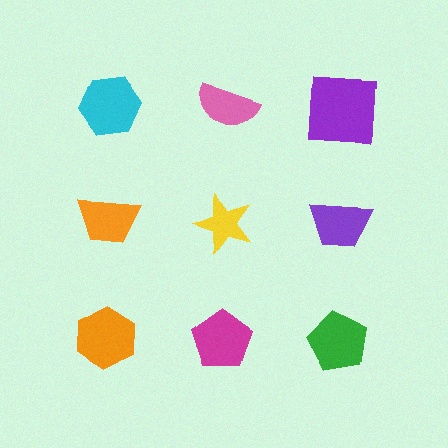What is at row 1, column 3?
A purple square.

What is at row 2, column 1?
An orange trapezoid.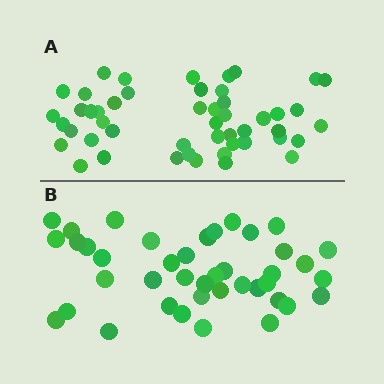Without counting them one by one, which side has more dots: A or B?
Region A (the top region) has more dots.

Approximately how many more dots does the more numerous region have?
Region A has roughly 8 or so more dots than region B.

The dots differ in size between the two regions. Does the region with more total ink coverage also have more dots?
No. Region B has more total ink coverage because its dots are larger, but region A actually contains more individual dots. Total area can be misleading — the number of items is what matters here.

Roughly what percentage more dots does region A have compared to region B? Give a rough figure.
About 20% more.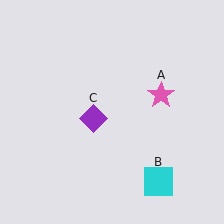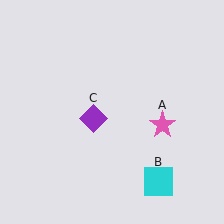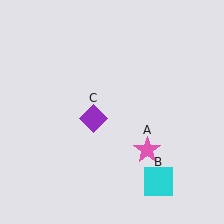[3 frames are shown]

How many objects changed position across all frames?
1 object changed position: pink star (object A).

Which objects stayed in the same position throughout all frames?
Cyan square (object B) and purple diamond (object C) remained stationary.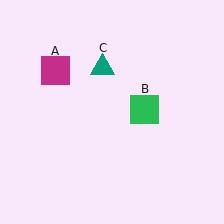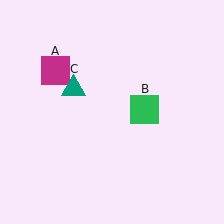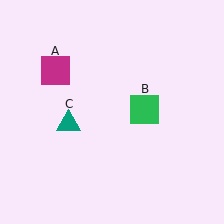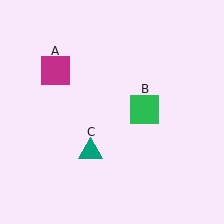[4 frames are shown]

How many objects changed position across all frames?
1 object changed position: teal triangle (object C).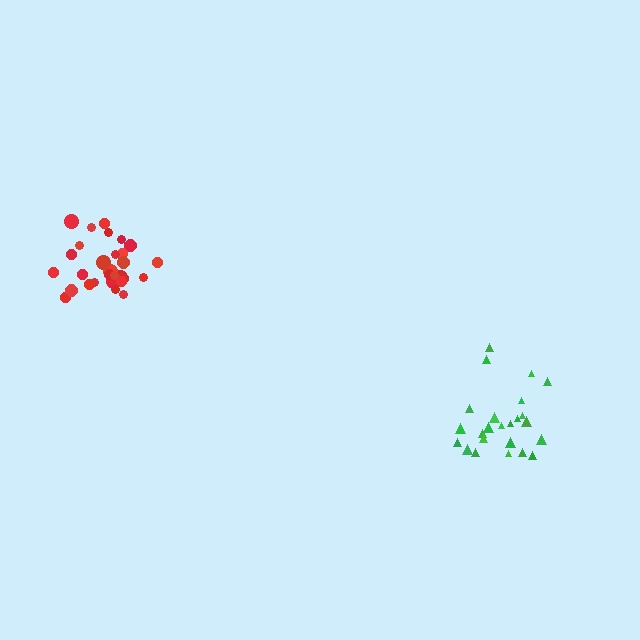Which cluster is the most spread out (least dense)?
Green.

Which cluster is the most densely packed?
Red.